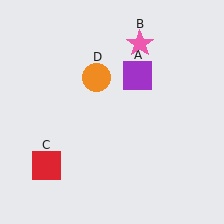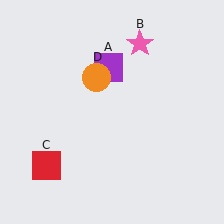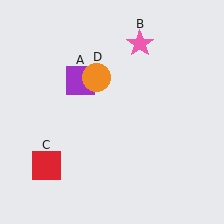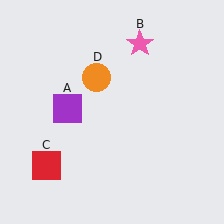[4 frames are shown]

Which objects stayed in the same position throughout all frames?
Pink star (object B) and red square (object C) and orange circle (object D) remained stationary.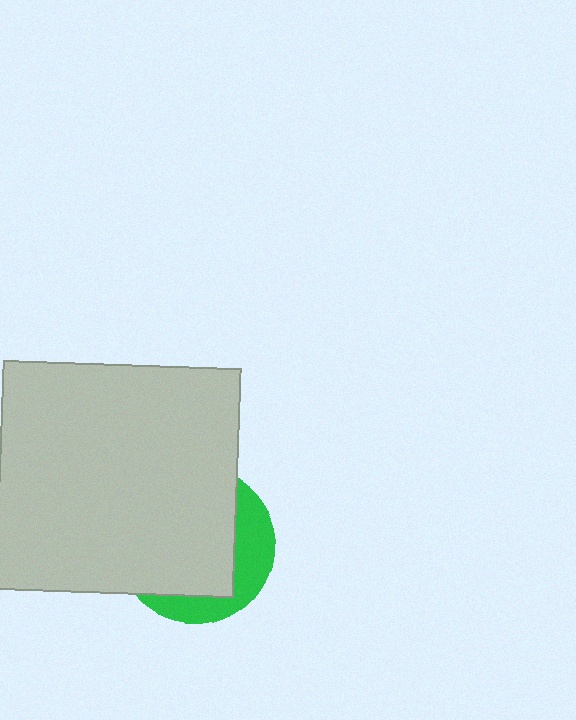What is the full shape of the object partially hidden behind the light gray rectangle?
The partially hidden object is a green circle.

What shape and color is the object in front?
The object in front is a light gray rectangle.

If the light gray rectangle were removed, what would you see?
You would see the complete green circle.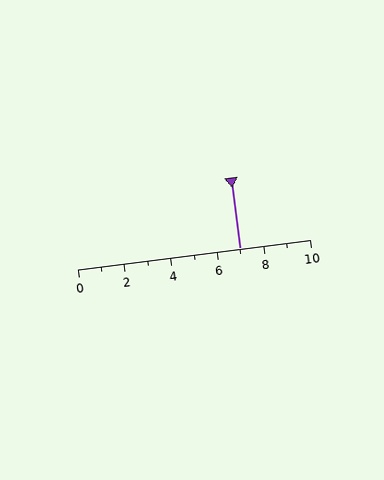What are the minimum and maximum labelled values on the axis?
The axis runs from 0 to 10.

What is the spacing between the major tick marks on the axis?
The major ticks are spaced 2 apart.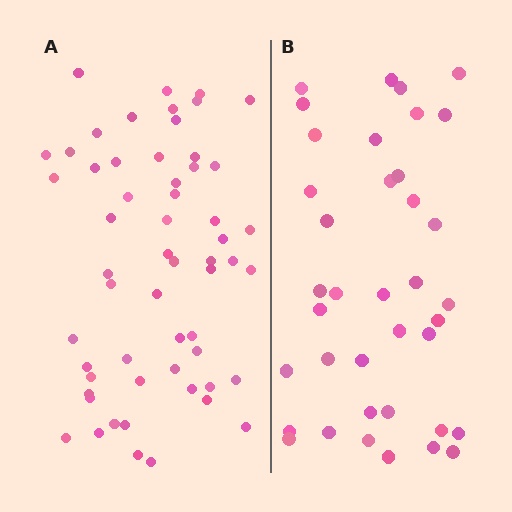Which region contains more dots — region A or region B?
Region A (the left region) has more dots.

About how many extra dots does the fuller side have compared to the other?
Region A has approximately 20 more dots than region B.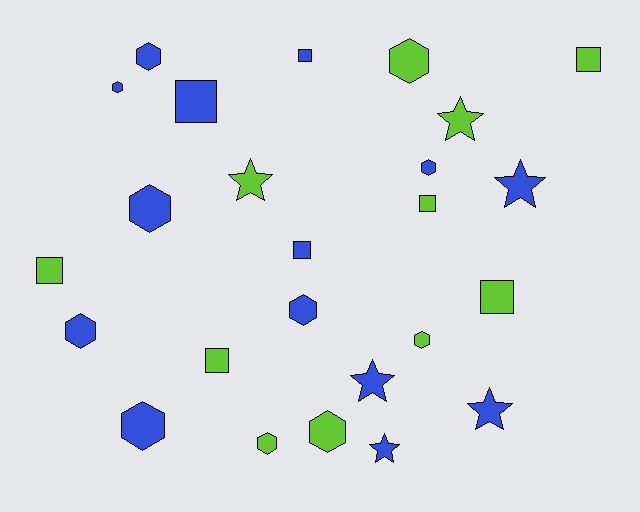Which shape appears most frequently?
Hexagon, with 11 objects.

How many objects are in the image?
There are 25 objects.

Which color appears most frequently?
Blue, with 14 objects.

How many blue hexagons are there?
There are 7 blue hexagons.